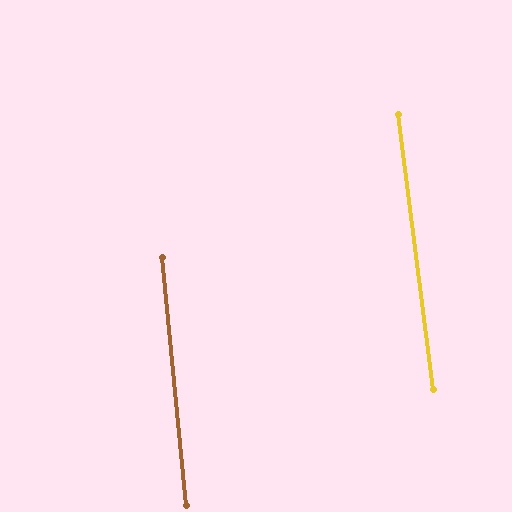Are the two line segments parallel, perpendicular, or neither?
Parallel — their directions differ by only 1.9°.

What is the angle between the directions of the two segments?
Approximately 2 degrees.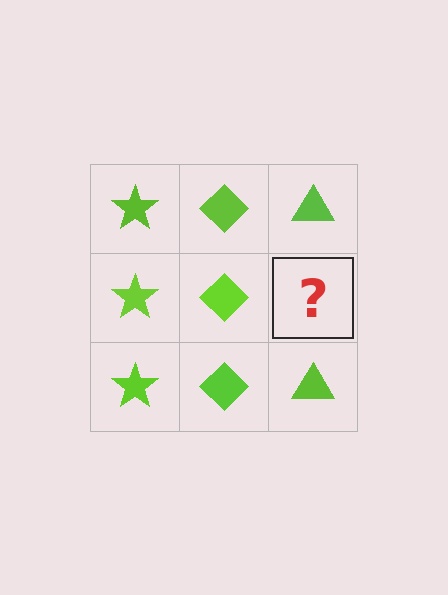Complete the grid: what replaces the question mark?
The question mark should be replaced with a lime triangle.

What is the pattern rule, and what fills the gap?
The rule is that each column has a consistent shape. The gap should be filled with a lime triangle.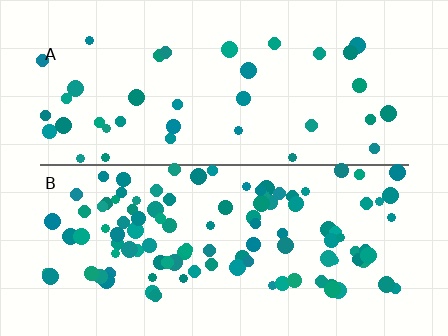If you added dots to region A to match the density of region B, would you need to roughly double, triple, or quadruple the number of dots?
Approximately triple.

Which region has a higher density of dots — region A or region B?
B (the bottom).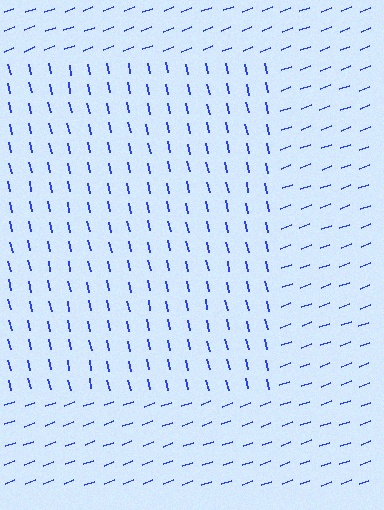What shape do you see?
I see a rectangle.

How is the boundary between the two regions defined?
The boundary is defined purely by a change in line orientation (approximately 82 degrees difference). All lines are the same color and thickness.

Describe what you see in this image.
The image is filled with small blue line segments. A rectangle region in the image has lines oriented differently from the surrounding lines, creating a visible texture boundary.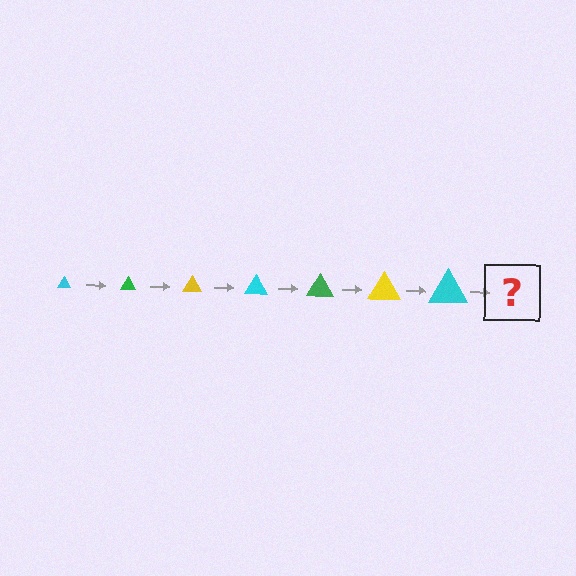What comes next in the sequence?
The next element should be a green triangle, larger than the previous one.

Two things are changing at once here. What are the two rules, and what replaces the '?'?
The two rules are that the triangle grows larger each step and the color cycles through cyan, green, and yellow. The '?' should be a green triangle, larger than the previous one.